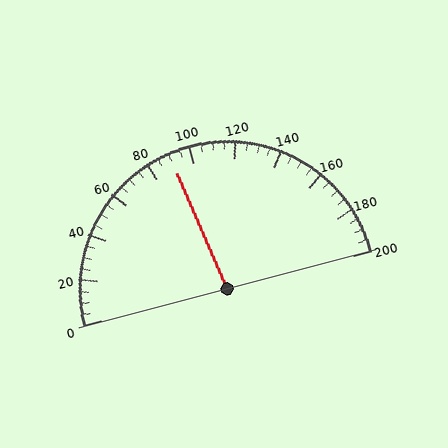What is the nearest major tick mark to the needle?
The nearest major tick mark is 80.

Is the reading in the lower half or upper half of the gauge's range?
The reading is in the lower half of the range (0 to 200).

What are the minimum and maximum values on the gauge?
The gauge ranges from 0 to 200.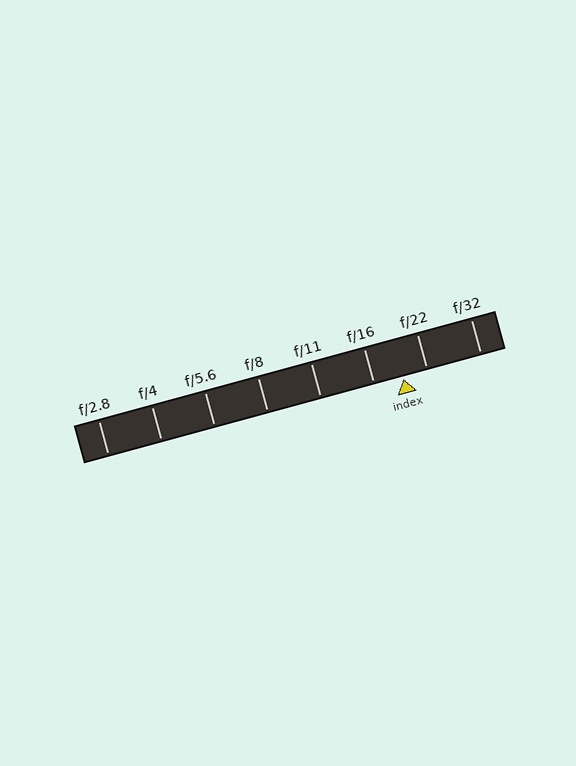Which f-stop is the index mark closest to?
The index mark is closest to f/22.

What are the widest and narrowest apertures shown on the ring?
The widest aperture shown is f/2.8 and the narrowest is f/32.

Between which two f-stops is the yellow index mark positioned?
The index mark is between f/16 and f/22.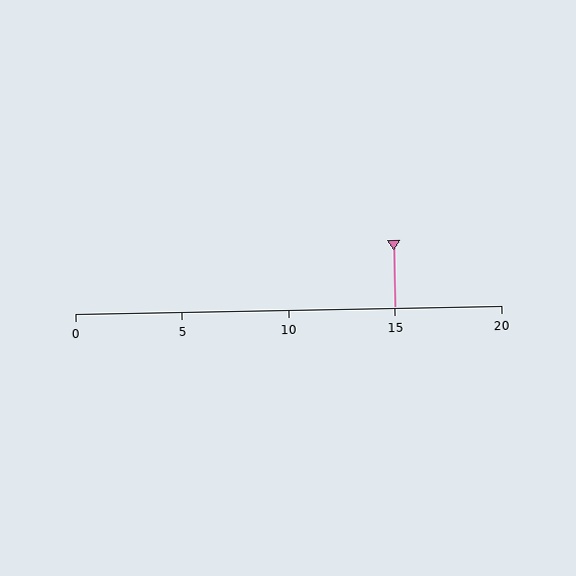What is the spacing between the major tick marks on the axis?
The major ticks are spaced 5 apart.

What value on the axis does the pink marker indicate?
The marker indicates approximately 15.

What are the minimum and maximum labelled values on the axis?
The axis runs from 0 to 20.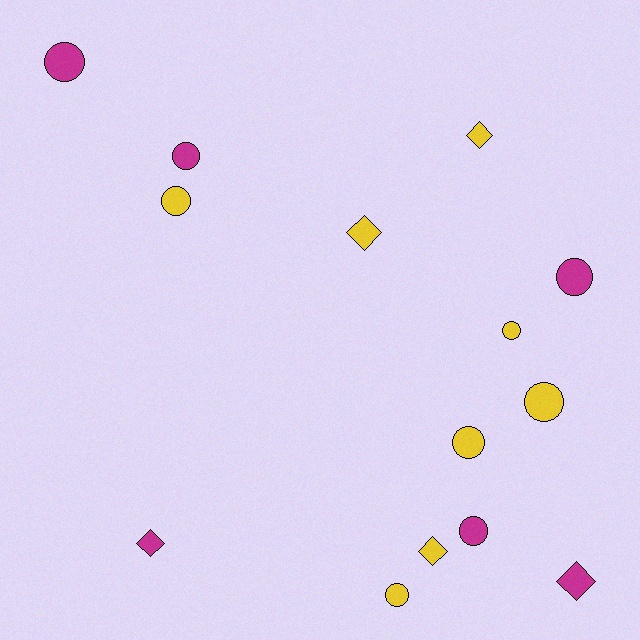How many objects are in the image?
There are 14 objects.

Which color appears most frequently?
Yellow, with 8 objects.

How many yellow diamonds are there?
There are 3 yellow diamonds.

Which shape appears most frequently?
Circle, with 9 objects.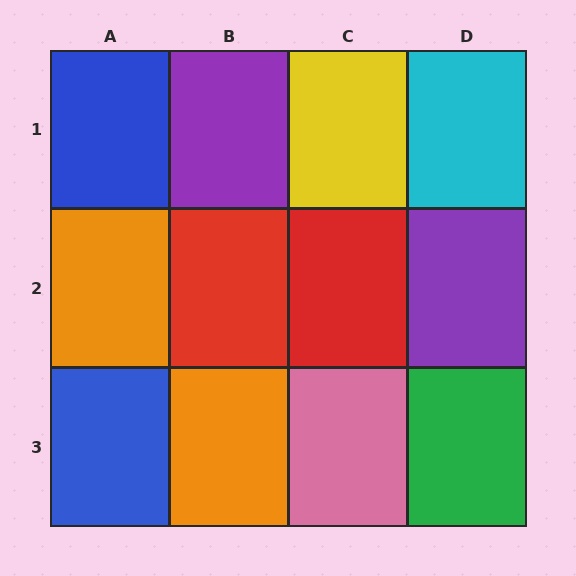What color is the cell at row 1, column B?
Purple.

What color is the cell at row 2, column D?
Purple.